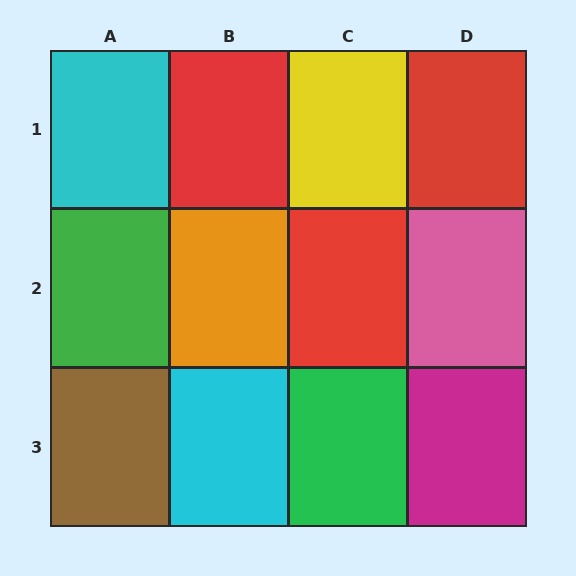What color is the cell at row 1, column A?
Cyan.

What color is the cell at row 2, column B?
Orange.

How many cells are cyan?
2 cells are cyan.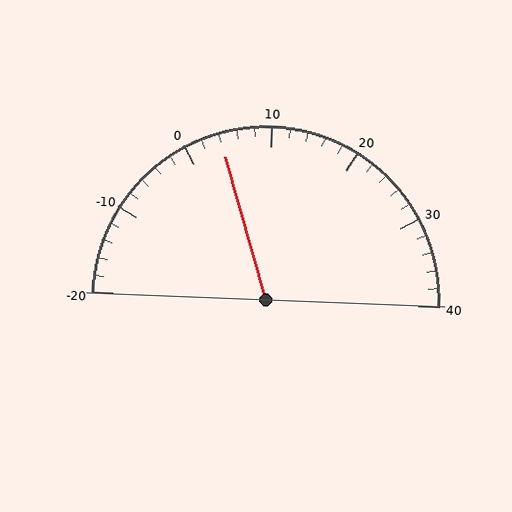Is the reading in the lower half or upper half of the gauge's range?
The reading is in the lower half of the range (-20 to 40).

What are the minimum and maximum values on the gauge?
The gauge ranges from -20 to 40.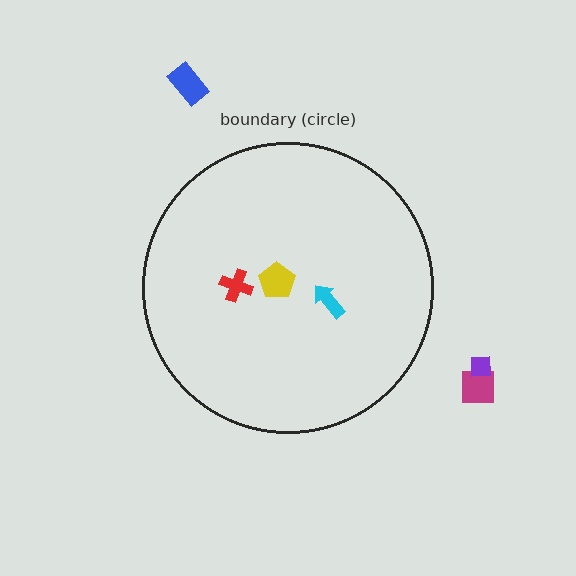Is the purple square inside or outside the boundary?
Outside.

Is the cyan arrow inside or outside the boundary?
Inside.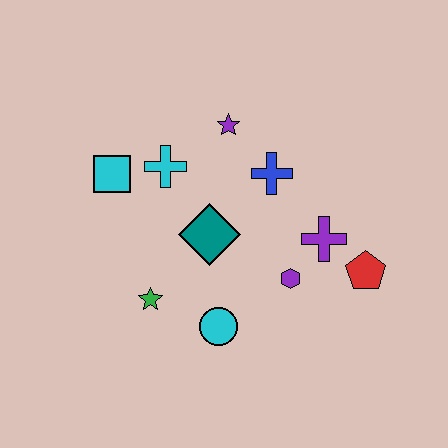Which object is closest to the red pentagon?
The purple cross is closest to the red pentagon.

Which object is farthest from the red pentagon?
The cyan square is farthest from the red pentagon.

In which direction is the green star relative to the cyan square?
The green star is below the cyan square.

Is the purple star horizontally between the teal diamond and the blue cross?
Yes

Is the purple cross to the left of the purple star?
No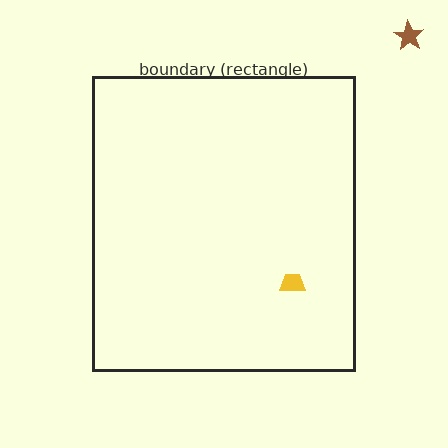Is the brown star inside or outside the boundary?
Outside.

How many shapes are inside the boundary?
1 inside, 1 outside.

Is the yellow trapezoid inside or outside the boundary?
Inside.